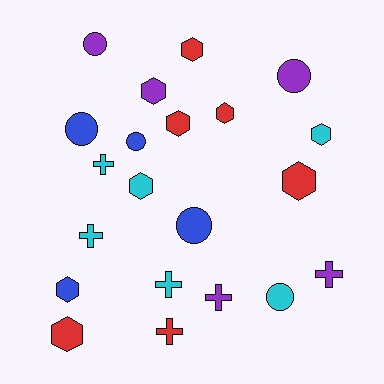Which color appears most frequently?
Red, with 6 objects.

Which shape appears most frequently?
Hexagon, with 9 objects.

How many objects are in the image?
There are 21 objects.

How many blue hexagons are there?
There is 1 blue hexagon.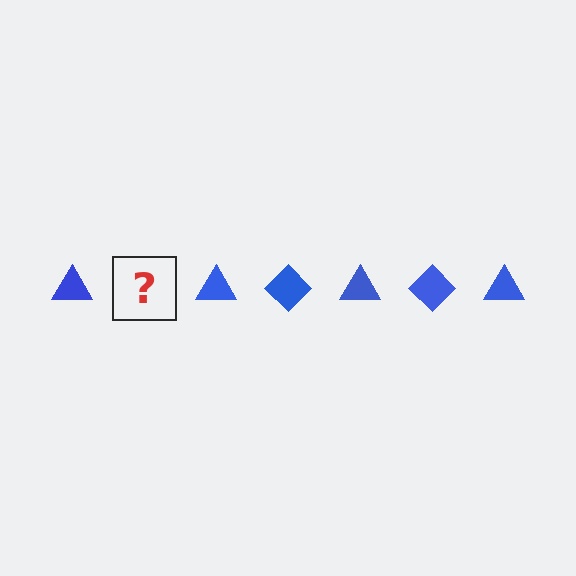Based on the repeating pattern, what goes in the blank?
The blank should be a blue diamond.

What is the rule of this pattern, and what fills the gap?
The rule is that the pattern cycles through triangle, diamond shapes in blue. The gap should be filled with a blue diamond.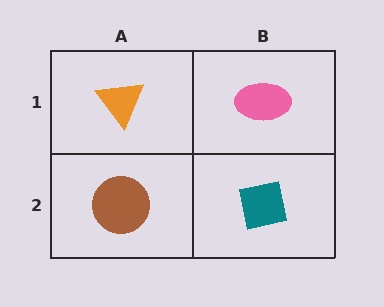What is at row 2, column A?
A brown circle.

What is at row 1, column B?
A pink ellipse.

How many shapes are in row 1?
2 shapes.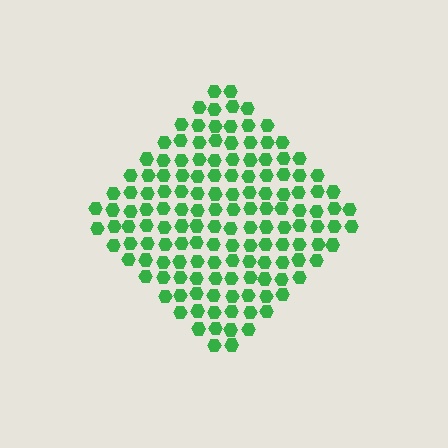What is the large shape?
The large shape is a diamond.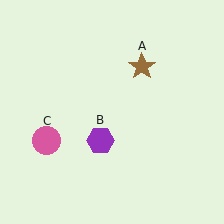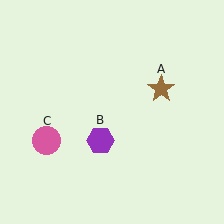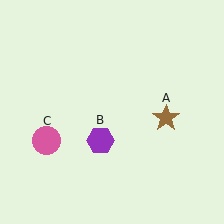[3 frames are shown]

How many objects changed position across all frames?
1 object changed position: brown star (object A).